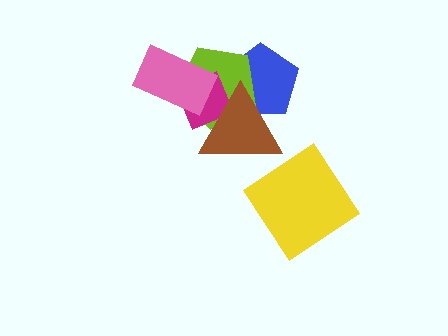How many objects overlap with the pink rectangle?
2 objects overlap with the pink rectangle.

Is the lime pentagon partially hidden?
Yes, it is partially covered by another shape.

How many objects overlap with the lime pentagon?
4 objects overlap with the lime pentagon.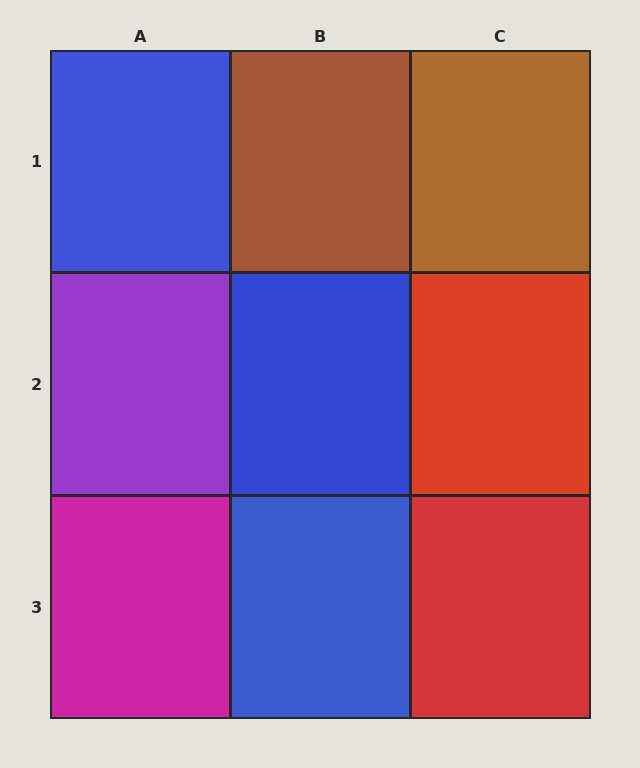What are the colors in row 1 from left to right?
Blue, brown, brown.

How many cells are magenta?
1 cell is magenta.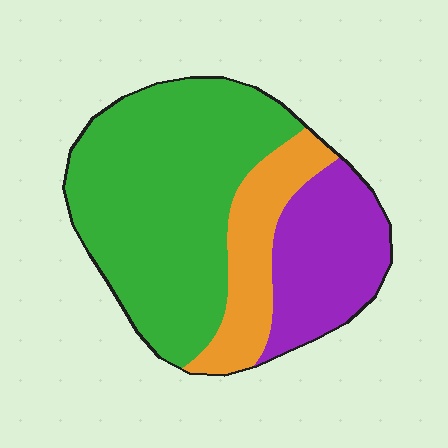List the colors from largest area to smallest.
From largest to smallest: green, purple, orange.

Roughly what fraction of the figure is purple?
Purple covers roughly 25% of the figure.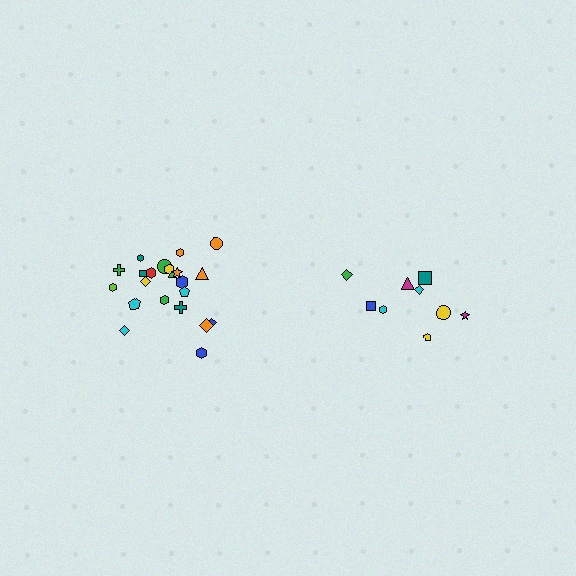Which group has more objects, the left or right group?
The left group.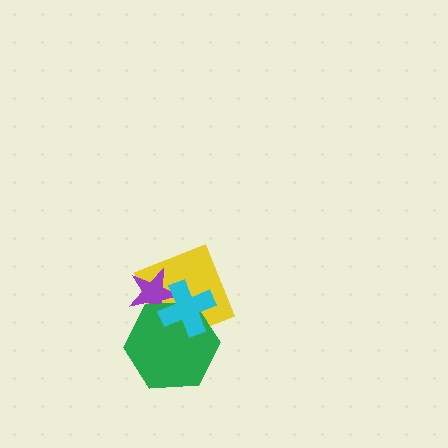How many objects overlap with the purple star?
3 objects overlap with the purple star.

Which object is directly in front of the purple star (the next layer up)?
The green hexagon is directly in front of the purple star.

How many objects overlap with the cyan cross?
3 objects overlap with the cyan cross.